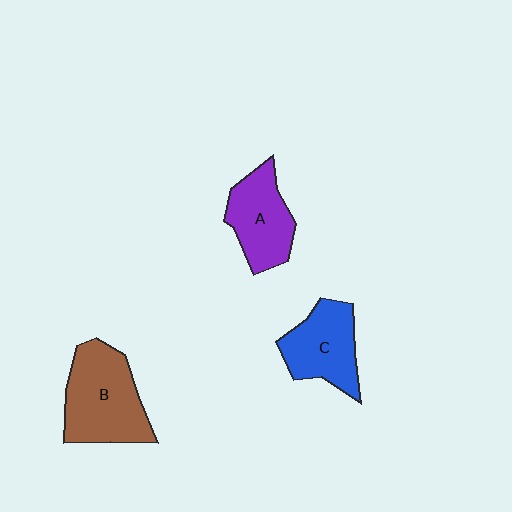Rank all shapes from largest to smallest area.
From largest to smallest: B (brown), C (blue), A (purple).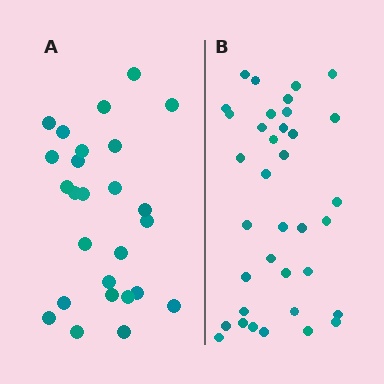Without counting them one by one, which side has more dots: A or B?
Region B (the right region) has more dots.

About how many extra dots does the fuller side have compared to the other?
Region B has roughly 10 or so more dots than region A.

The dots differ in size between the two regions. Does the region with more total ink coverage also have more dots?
No. Region A has more total ink coverage because its dots are larger, but region B actually contains more individual dots. Total area can be misleading — the number of items is what matters here.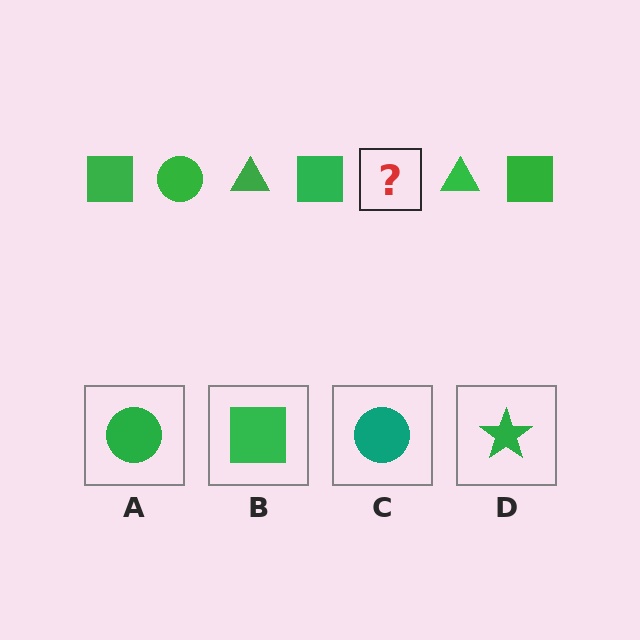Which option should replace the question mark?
Option A.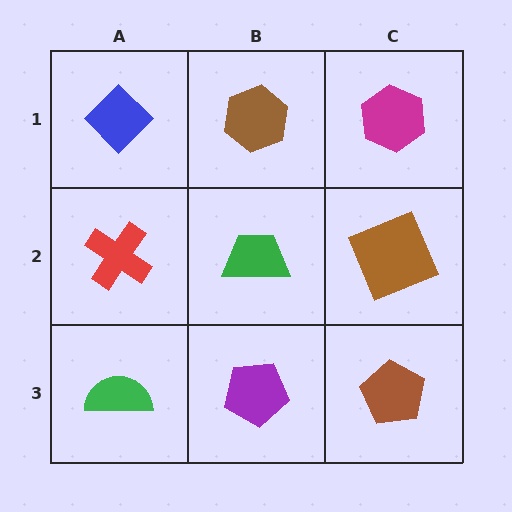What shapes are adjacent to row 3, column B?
A green trapezoid (row 2, column B), a green semicircle (row 3, column A), a brown pentagon (row 3, column C).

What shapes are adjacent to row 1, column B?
A green trapezoid (row 2, column B), a blue diamond (row 1, column A), a magenta hexagon (row 1, column C).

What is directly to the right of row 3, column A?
A purple pentagon.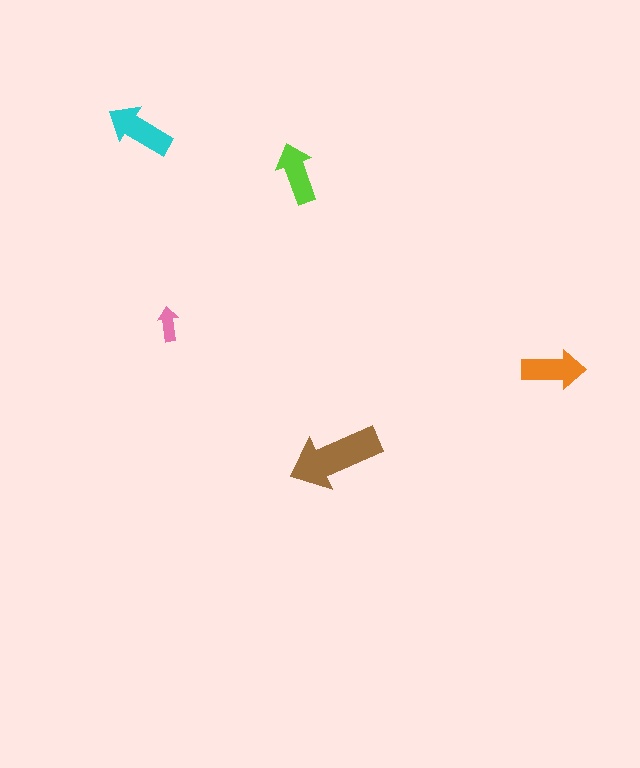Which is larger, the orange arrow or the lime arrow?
The orange one.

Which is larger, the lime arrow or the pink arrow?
The lime one.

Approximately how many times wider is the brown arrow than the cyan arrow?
About 1.5 times wider.